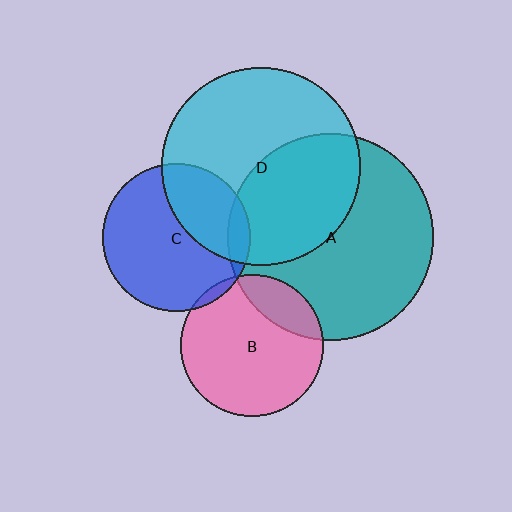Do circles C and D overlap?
Yes.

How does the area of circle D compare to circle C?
Approximately 1.8 times.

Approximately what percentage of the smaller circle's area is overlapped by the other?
Approximately 35%.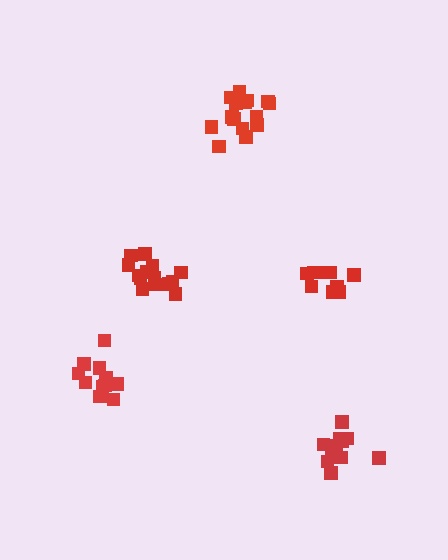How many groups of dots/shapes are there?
There are 5 groups.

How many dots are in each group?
Group 1: 14 dots, Group 2: 9 dots, Group 3: 13 dots, Group 4: 15 dots, Group 5: 11 dots (62 total).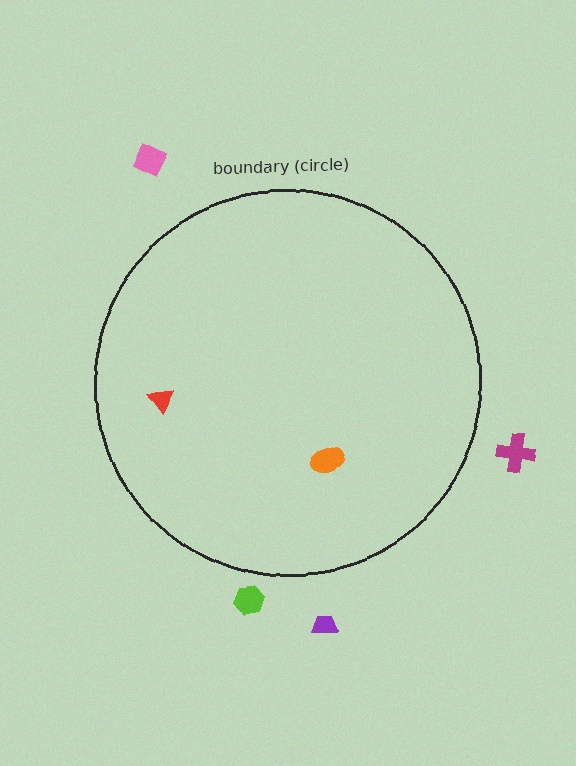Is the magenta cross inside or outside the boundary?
Outside.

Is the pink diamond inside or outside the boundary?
Outside.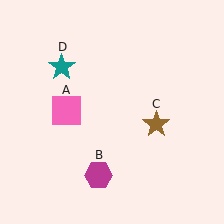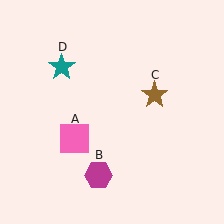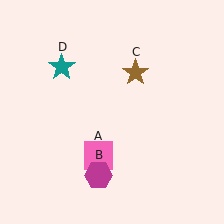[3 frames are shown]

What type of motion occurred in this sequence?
The pink square (object A), brown star (object C) rotated counterclockwise around the center of the scene.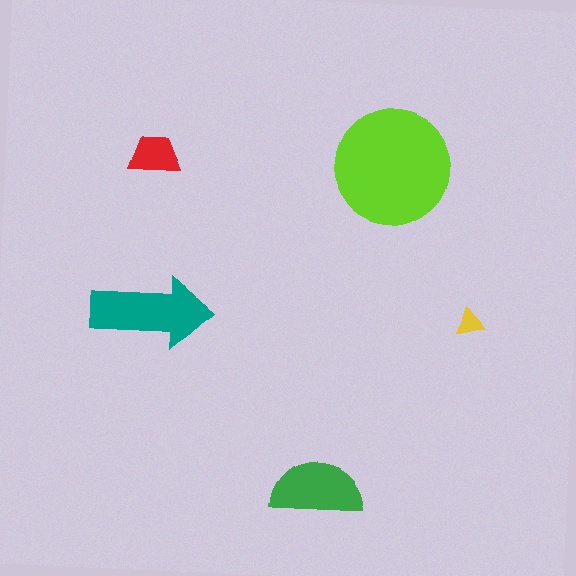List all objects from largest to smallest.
The lime circle, the teal arrow, the green semicircle, the red trapezoid, the yellow triangle.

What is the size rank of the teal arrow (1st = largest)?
2nd.